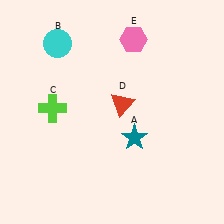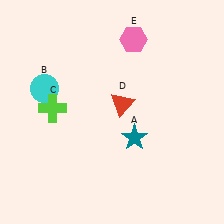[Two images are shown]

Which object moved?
The cyan circle (B) moved down.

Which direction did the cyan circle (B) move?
The cyan circle (B) moved down.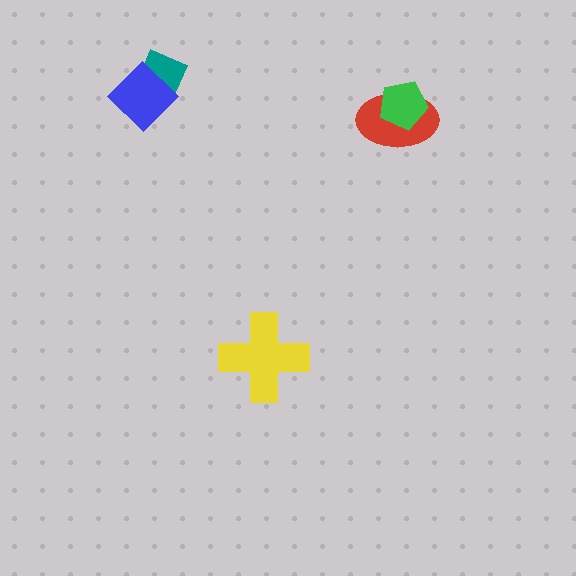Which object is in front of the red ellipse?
The green pentagon is in front of the red ellipse.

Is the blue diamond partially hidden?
No, no other shape covers it.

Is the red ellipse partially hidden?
Yes, it is partially covered by another shape.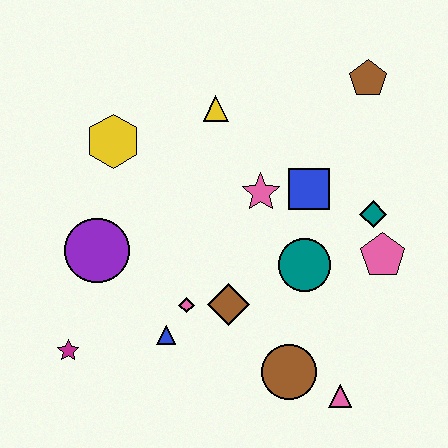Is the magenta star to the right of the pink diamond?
No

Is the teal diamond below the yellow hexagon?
Yes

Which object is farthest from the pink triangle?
The yellow hexagon is farthest from the pink triangle.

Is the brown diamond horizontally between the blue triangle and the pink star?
Yes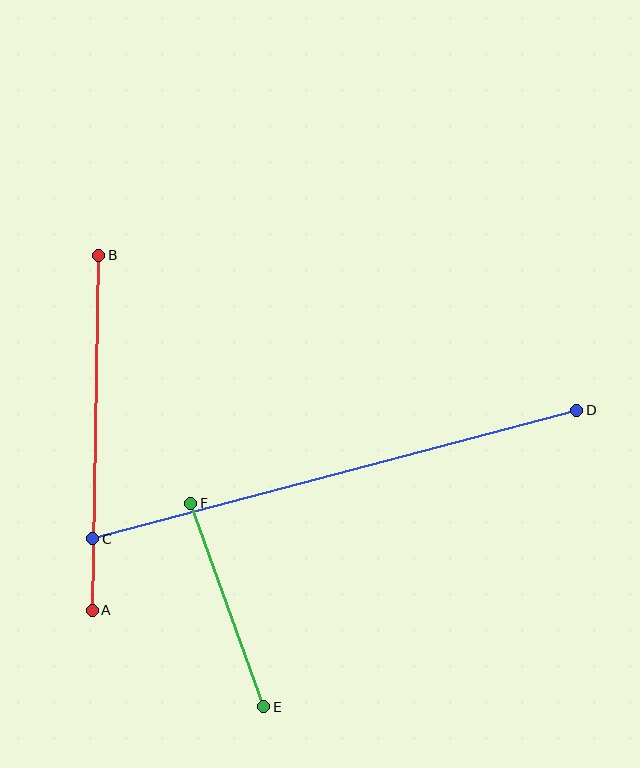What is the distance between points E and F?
The distance is approximately 216 pixels.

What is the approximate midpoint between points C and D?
The midpoint is at approximately (335, 475) pixels.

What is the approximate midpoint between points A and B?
The midpoint is at approximately (96, 433) pixels.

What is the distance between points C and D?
The distance is approximately 501 pixels.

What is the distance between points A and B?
The distance is approximately 355 pixels.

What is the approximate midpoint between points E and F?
The midpoint is at approximately (227, 605) pixels.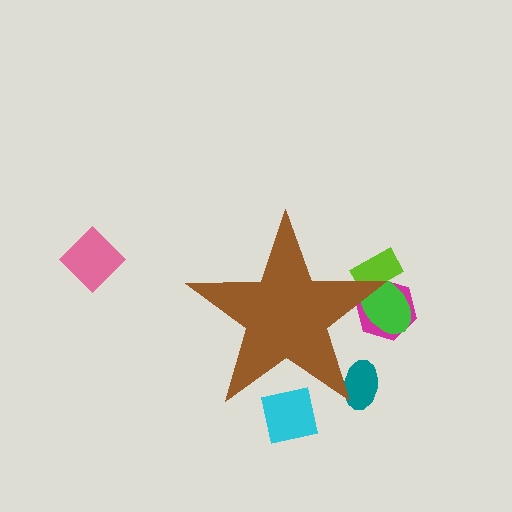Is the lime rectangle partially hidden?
Yes, the lime rectangle is partially hidden behind the brown star.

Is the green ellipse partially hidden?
Yes, the green ellipse is partially hidden behind the brown star.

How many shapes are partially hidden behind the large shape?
5 shapes are partially hidden.